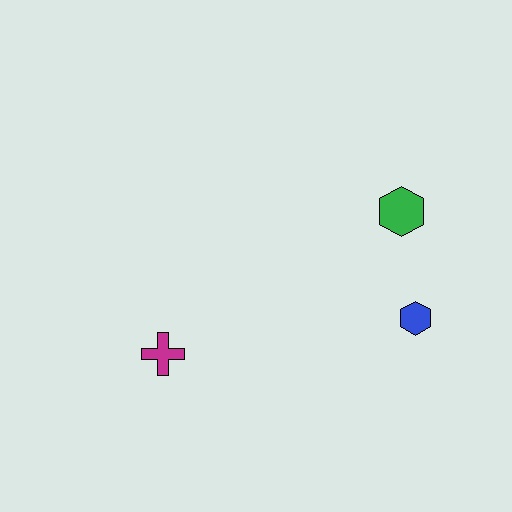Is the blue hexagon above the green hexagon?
No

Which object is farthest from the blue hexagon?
The magenta cross is farthest from the blue hexagon.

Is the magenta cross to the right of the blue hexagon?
No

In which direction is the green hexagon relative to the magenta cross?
The green hexagon is to the right of the magenta cross.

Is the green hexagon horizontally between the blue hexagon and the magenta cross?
Yes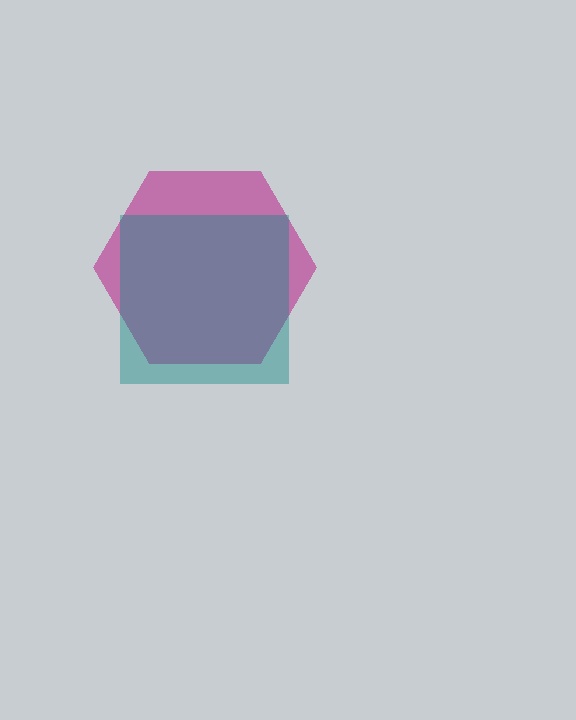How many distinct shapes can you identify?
There are 2 distinct shapes: a magenta hexagon, a teal square.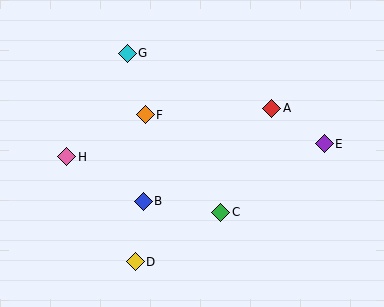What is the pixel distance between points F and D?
The distance between F and D is 147 pixels.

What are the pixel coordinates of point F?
Point F is at (145, 115).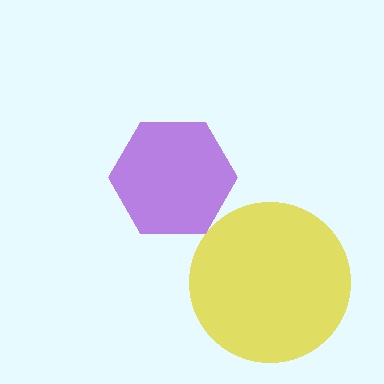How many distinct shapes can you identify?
There are 2 distinct shapes: a purple hexagon, a yellow circle.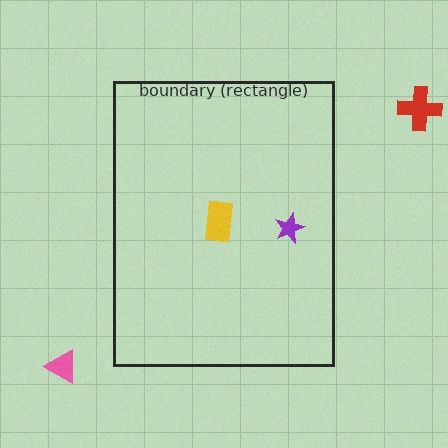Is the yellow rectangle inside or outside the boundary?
Inside.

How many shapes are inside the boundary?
2 inside, 2 outside.